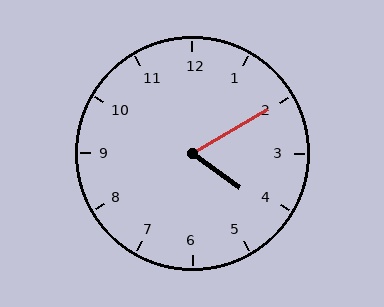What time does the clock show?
4:10.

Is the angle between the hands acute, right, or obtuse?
It is acute.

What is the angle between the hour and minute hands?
Approximately 65 degrees.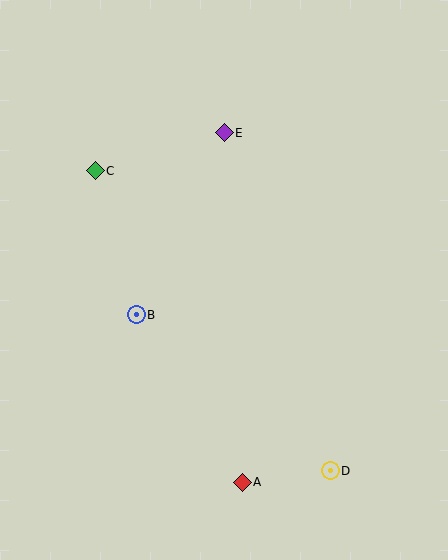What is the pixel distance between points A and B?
The distance between A and B is 198 pixels.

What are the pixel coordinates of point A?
Point A is at (242, 482).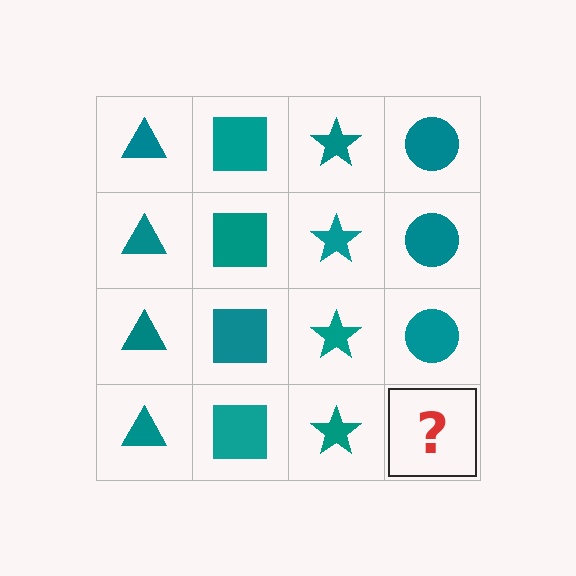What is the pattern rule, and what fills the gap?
The rule is that each column has a consistent shape. The gap should be filled with a teal circle.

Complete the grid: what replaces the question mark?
The question mark should be replaced with a teal circle.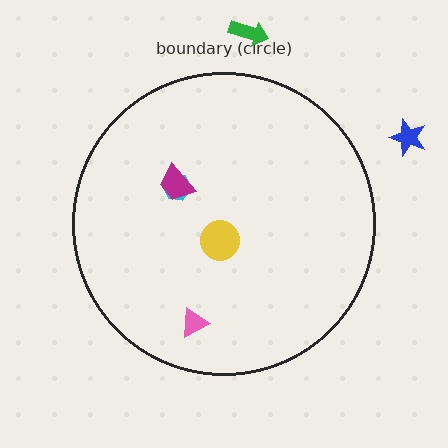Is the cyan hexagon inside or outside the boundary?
Inside.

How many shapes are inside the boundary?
4 inside, 2 outside.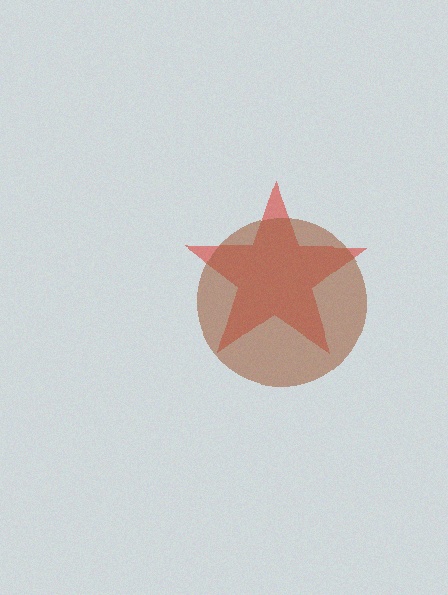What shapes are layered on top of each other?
The layered shapes are: a red star, a brown circle.